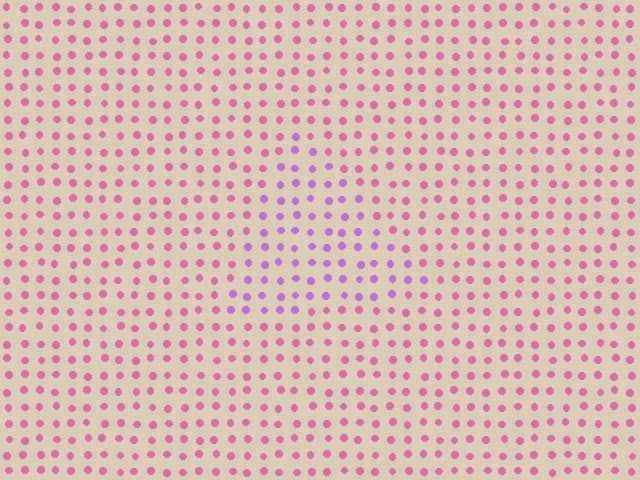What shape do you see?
I see a triangle.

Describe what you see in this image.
The image is filled with small pink elements in a uniform arrangement. A triangle-shaped region is visible where the elements are tinted to a slightly different hue, forming a subtle color boundary.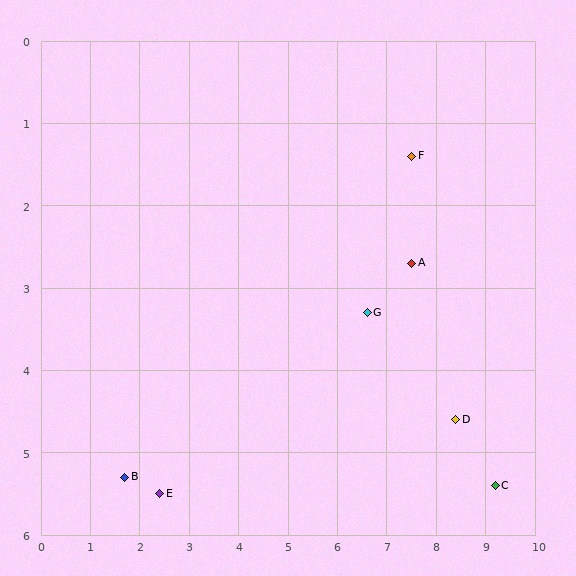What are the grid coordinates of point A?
Point A is at approximately (7.5, 2.7).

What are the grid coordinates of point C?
Point C is at approximately (9.2, 5.4).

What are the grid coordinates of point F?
Point F is at approximately (7.5, 1.4).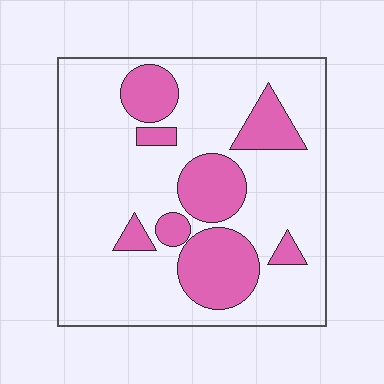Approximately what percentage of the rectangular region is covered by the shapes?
Approximately 25%.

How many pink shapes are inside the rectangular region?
8.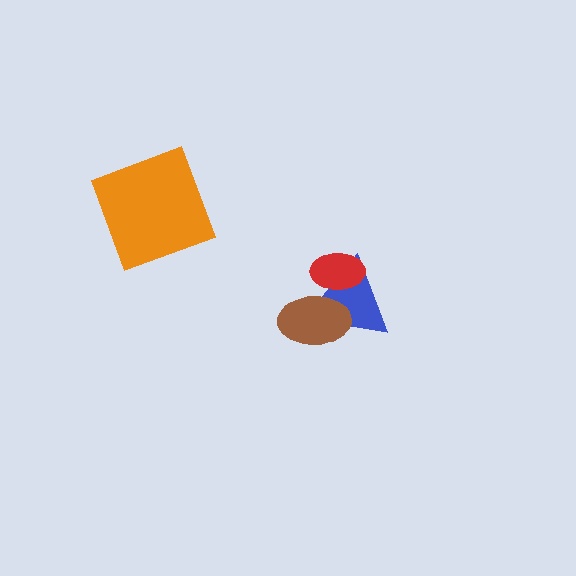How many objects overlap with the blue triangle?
2 objects overlap with the blue triangle.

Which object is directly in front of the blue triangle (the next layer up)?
The red ellipse is directly in front of the blue triangle.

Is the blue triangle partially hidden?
Yes, it is partially covered by another shape.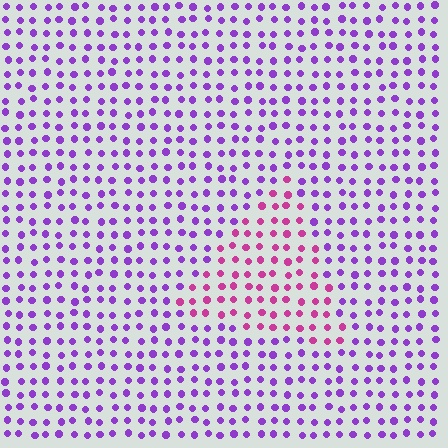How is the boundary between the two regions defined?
The boundary is defined purely by a slight shift in hue (about 45 degrees). Spacing, size, and orientation are identical on both sides.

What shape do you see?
I see a triangle.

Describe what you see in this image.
The image is filled with small purple elements in a uniform arrangement. A triangle-shaped region is visible where the elements are tinted to a slightly different hue, forming a subtle color boundary.